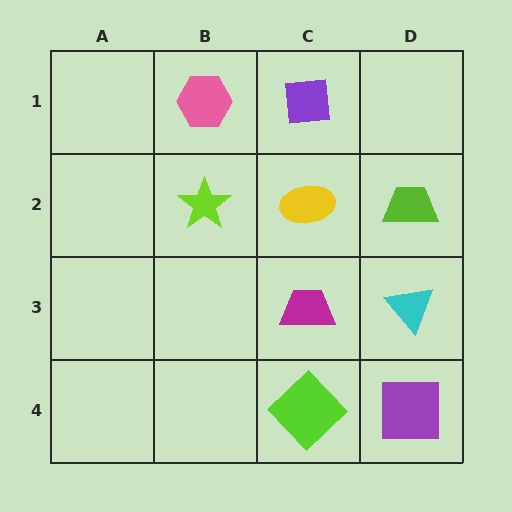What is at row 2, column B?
A lime star.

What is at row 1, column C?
A purple square.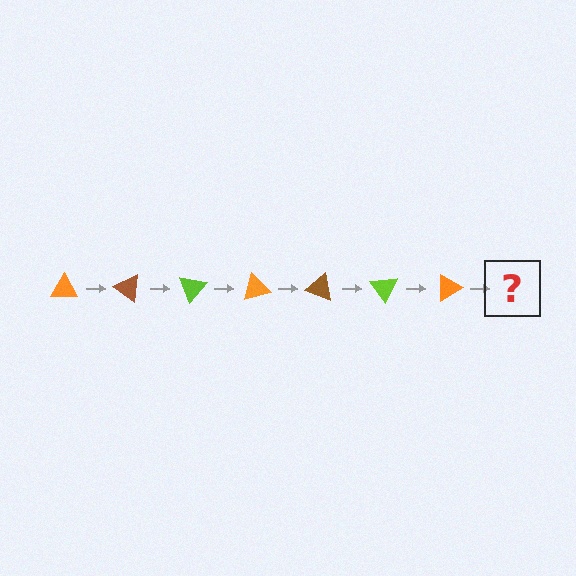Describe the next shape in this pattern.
It should be a brown triangle, rotated 245 degrees from the start.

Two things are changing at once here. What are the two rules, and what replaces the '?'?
The two rules are that it rotates 35 degrees each step and the color cycles through orange, brown, and lime. The '?' should be a brown triangle, rotated 245 degrees from the start.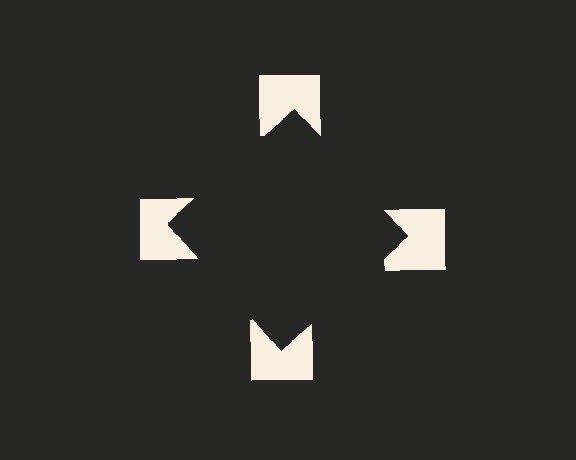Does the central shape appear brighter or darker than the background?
It typically appears slightly darker than the background, even though no actual brightness change is drawn.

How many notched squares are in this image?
There are 4 — one at each vertex of the illusory square.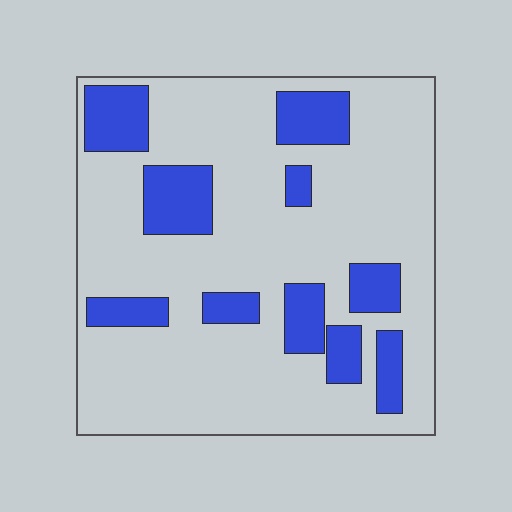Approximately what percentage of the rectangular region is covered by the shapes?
Approximately 20%.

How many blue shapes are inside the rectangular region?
10.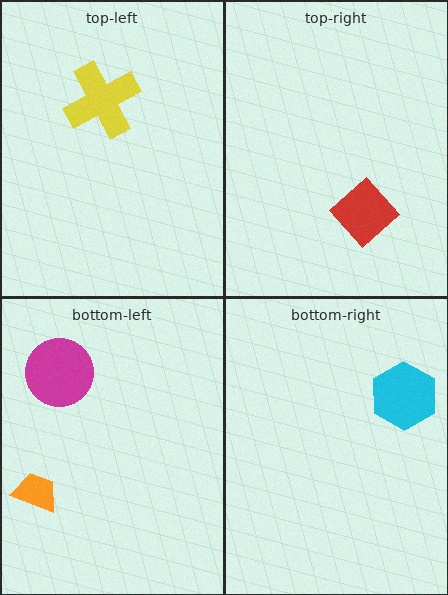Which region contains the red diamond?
The top-right region.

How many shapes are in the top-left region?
1.